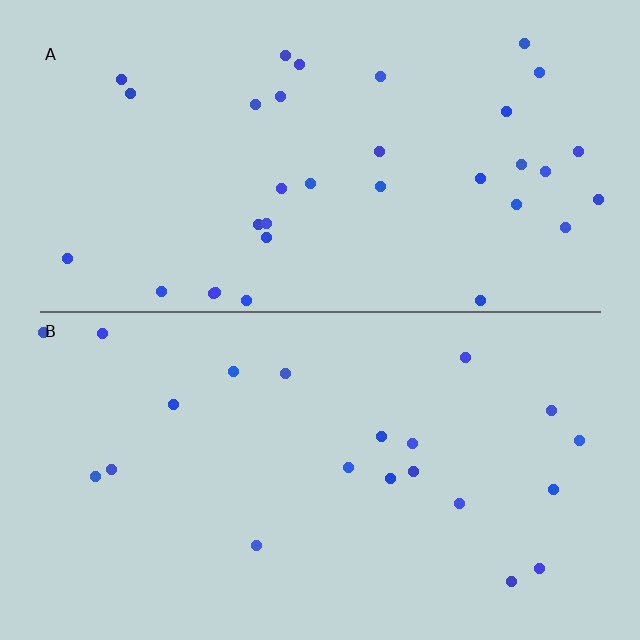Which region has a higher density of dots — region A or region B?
A (the top).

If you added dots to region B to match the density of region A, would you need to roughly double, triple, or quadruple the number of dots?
Approximately double.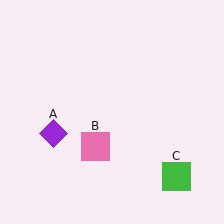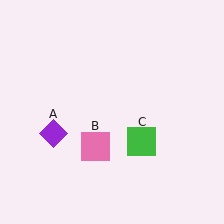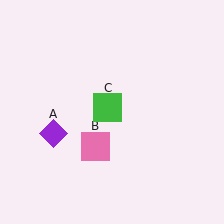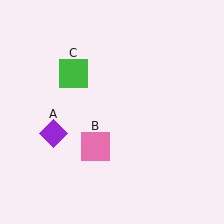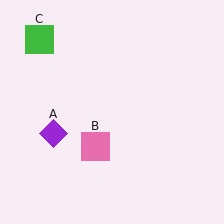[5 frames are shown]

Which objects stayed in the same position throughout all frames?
Purple diamond (object A) and pink square (object B) remained stationary.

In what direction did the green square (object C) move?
The green square (object C) moved up and to the left.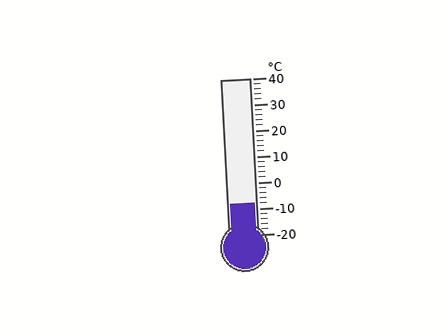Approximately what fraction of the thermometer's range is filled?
The thermometer is filled to approximately 20% of its range.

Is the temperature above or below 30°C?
The temperature is below 30°C.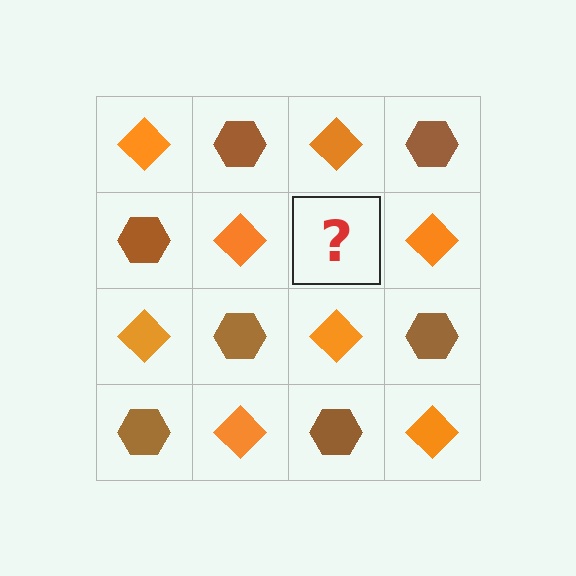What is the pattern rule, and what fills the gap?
The rule is that it alternates orange diamond and brown hexagon in a checkerboard pattern. The gap should be filled with a brown hexagon.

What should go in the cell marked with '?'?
The missing cell should contain a brown hexagon.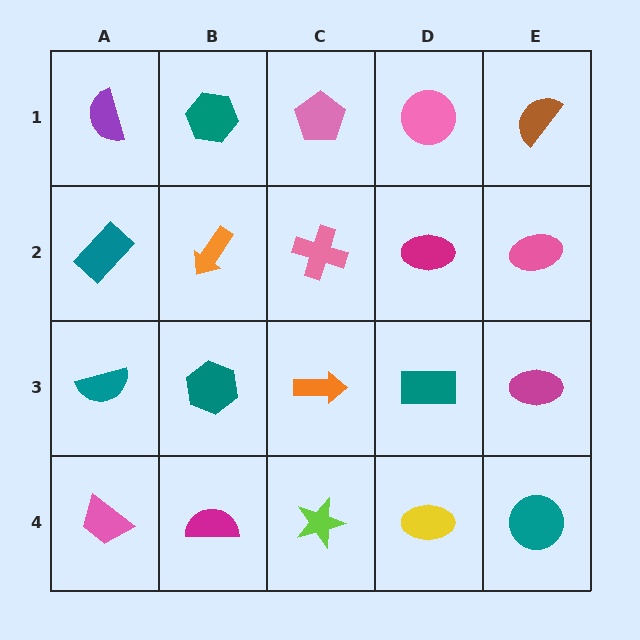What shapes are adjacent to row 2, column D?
A pink circle (row 1, column D), a teal rectangle (row 3, column D), a pink cross (row 2, column C), a pink ellipse (row 2, column E).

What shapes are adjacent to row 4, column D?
A teal rectangle (row 3, column D), a lime star (row 4, column C), a teal circle (row 4, column E).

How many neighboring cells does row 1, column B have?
3.